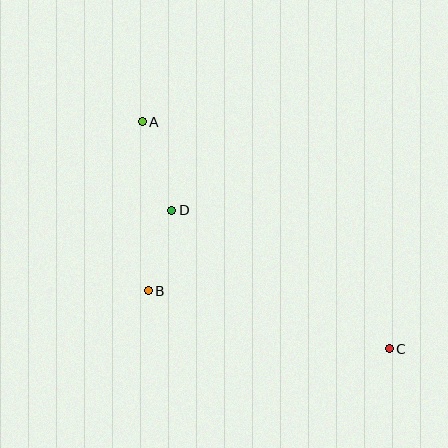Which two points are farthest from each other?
Points A and C are farthest from each other.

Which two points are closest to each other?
Points B and D are closest to each other.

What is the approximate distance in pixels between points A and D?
The distance between A and D is approximately 93 pixels.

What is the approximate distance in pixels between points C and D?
The distance between C and D is approximately 258 pixels.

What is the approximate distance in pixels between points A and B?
The distance between A and B is approximately 169 pixels.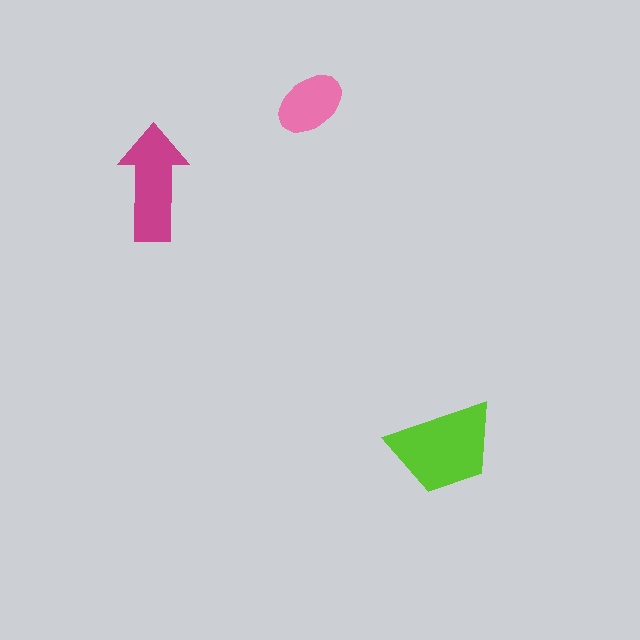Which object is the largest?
The lime trapezoid.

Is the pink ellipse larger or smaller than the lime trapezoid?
Smaller.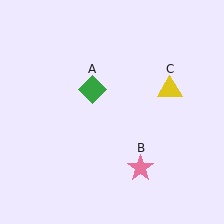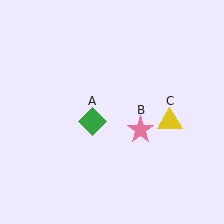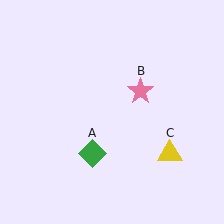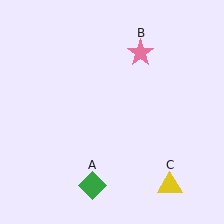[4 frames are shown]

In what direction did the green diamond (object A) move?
The green diamond (object A) moved down.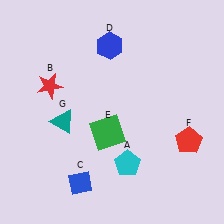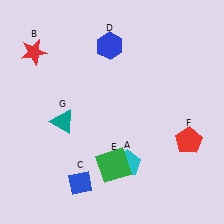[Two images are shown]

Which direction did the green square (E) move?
The green square (E) moved down.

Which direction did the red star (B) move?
The red star (B) moved up.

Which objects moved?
The objects that moved are: the red star (B), the green square (E).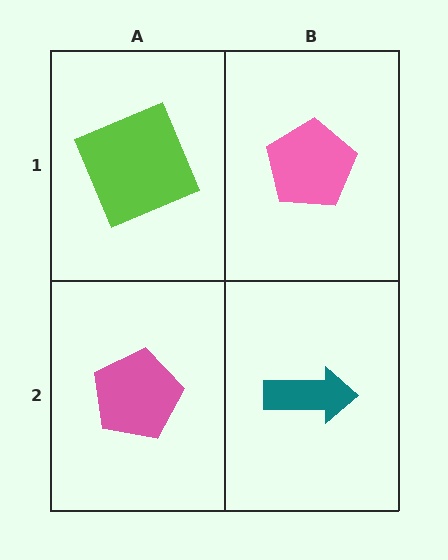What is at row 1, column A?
A lime square.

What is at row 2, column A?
A pink pentagon.